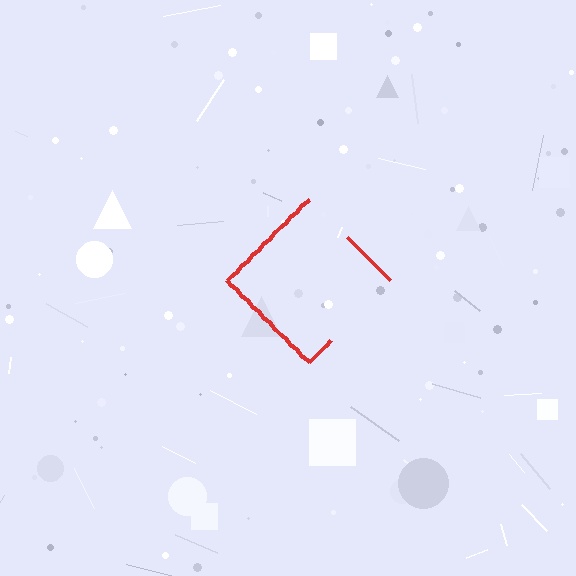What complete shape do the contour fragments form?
The contour fragments form a diamond.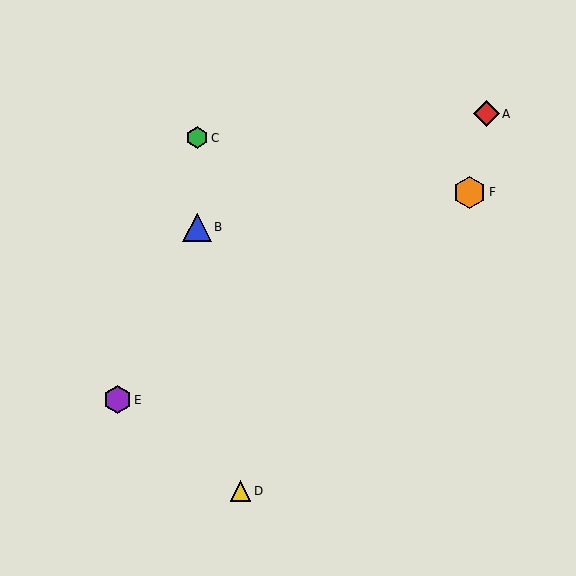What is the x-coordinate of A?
Object A is at x≈486.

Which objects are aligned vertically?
Objects B, C are aligned vertically.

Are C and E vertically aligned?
No, C is at x≈197 and E is at x≈117.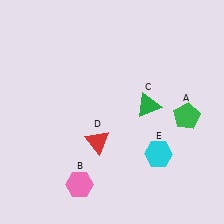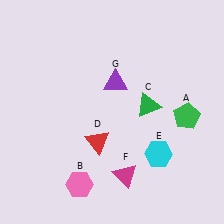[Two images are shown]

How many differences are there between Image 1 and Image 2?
There are 2 differences between the two images.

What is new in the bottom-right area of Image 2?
A magenta triangle (F) was added in the bottom-right area of Image 2.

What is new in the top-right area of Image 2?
A purple triangle (G) was added in the top-right area of Image 2.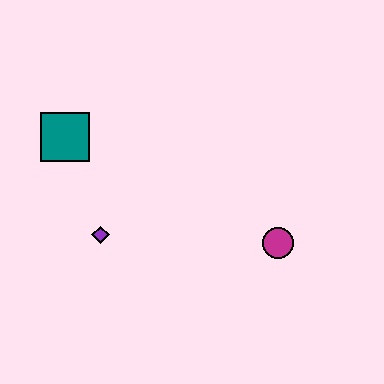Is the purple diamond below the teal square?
Yes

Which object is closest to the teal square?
The purple diamond is closest to the teal square.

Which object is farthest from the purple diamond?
The magenta circle is farthest from the purple diamond.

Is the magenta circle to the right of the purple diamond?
Yes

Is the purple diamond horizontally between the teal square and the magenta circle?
Yes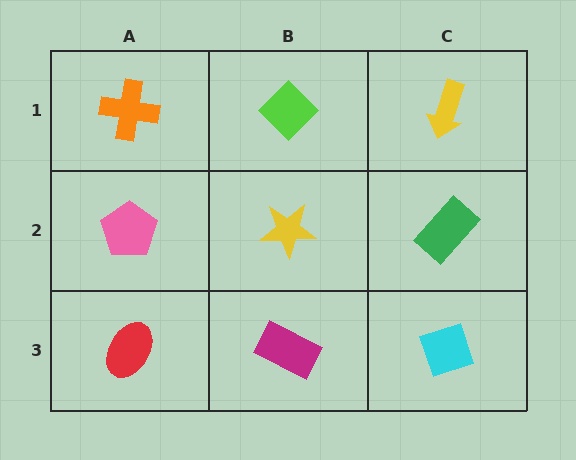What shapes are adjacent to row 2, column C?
A yellow arrow (row 1, column C), a cyan diamond (row 3, column C), a yellow star (row 2, column B).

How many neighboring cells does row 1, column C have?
2.